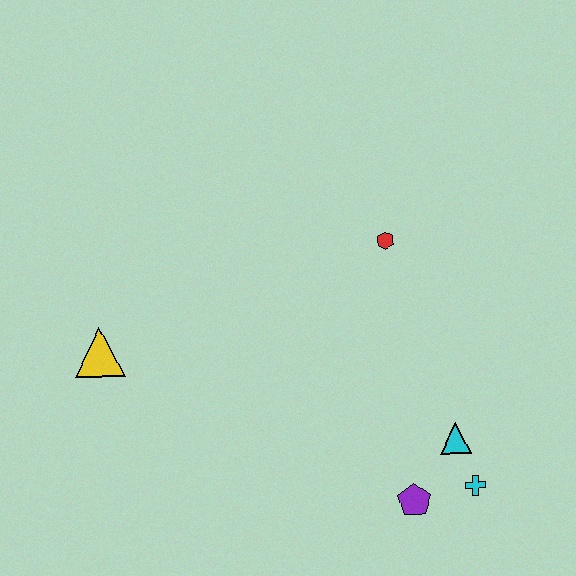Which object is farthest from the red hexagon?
The yellow triangle is farthest from the red hexagon.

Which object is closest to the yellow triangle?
The red hexagon is closest to the yellow triangle.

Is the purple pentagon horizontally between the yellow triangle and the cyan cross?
Yes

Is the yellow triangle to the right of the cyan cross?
No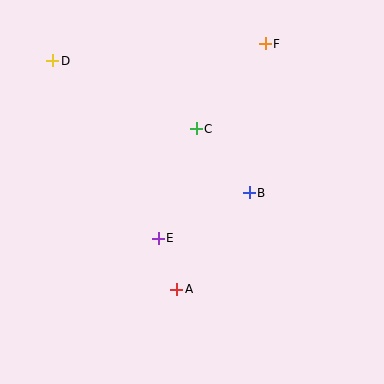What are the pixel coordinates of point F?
Point F is at (265, 44).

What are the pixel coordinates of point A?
Point A is at (177, 289).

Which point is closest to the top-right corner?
Point F is closest to the top-right corner.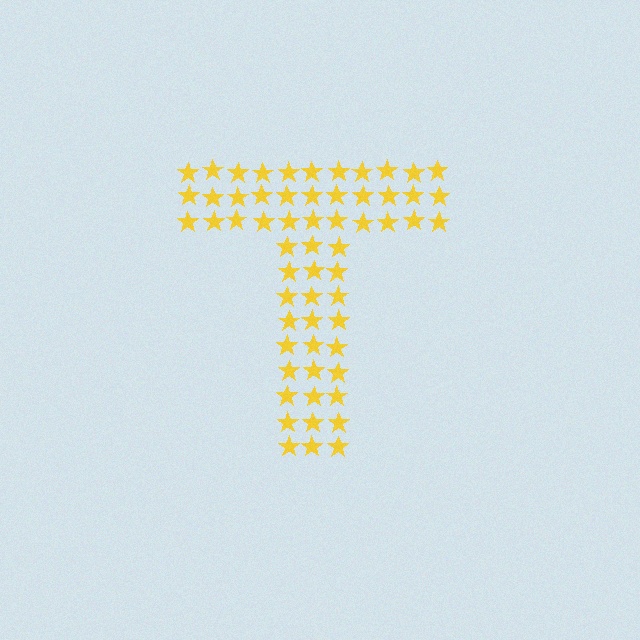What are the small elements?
The small elements are stars.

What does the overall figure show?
The overall figure shows the letter T.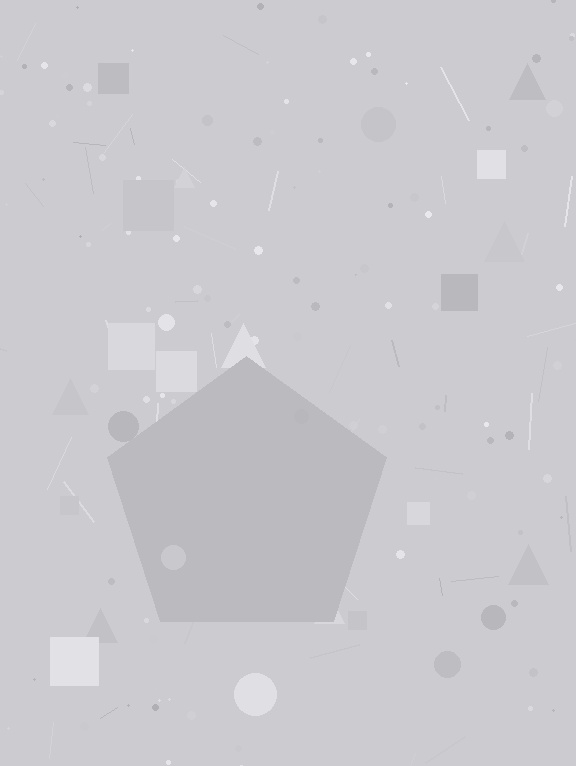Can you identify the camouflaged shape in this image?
The camouflaged shape is a pentagon.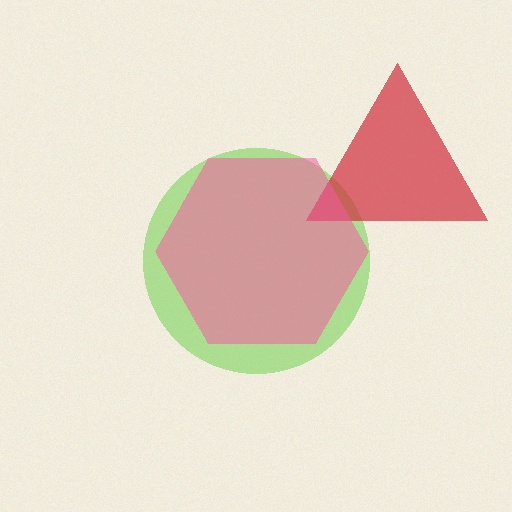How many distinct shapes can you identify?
There are 3 distinct shapes: a lime circle, a red triangle, a pink hexagon.